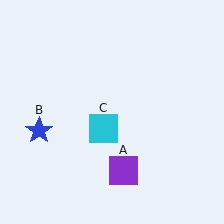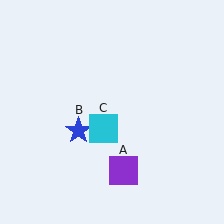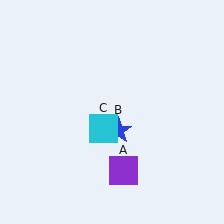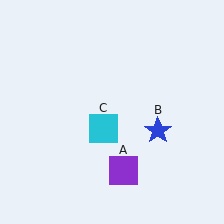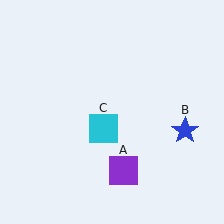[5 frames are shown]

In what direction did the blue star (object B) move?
The blue star (object B) moved right.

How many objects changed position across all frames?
1 object changed position: blue star (object B).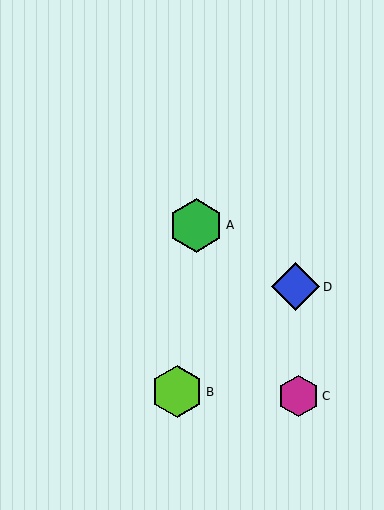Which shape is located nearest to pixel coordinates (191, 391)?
The lime hexagon (labeled B) at (177, 392) is nearest to that location.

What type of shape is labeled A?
Shape A is a green hexagon.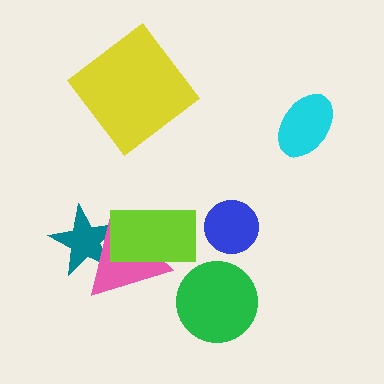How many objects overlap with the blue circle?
0 objects overlap with the blue circle.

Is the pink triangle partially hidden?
Yes, it is partially covered by another shape.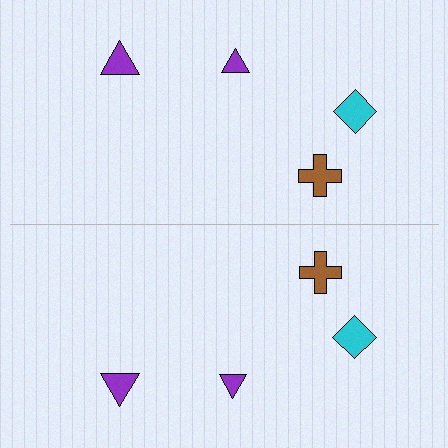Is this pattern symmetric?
Yes, this pattern has bilateral (reflection) symmetry.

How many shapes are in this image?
There are 8 shapes in this image.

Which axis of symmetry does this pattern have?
The pattern has a horizontal axis of symmetry running through the center of the image.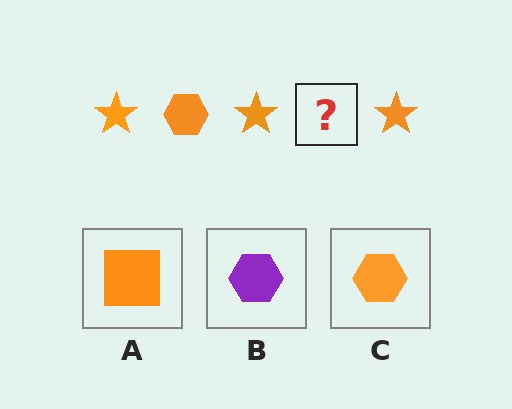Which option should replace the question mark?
Option C.